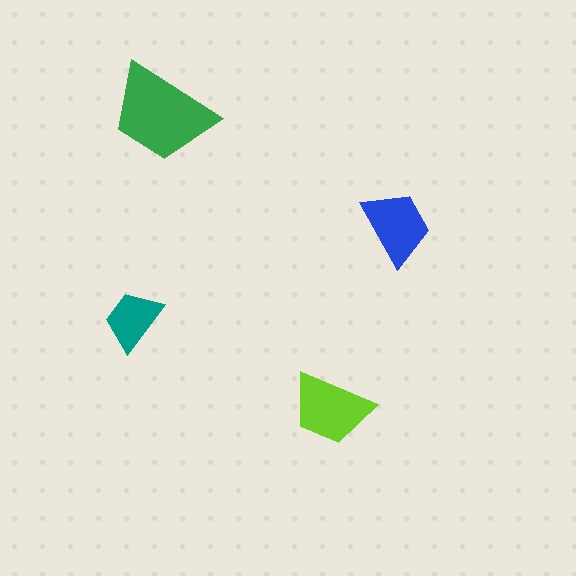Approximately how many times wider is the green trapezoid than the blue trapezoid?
About 1.5 times wider.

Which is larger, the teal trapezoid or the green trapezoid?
The green one.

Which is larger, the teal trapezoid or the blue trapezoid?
The blue one.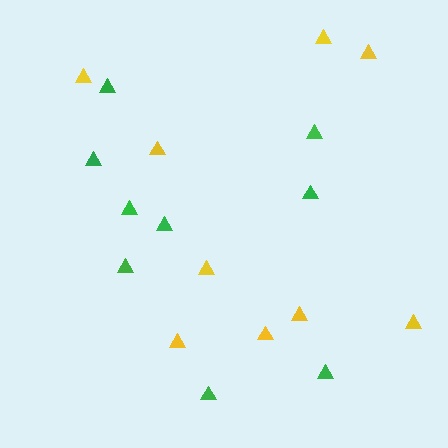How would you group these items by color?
There are 2 groups: one group of yellow triangles (9) and one group of green triangles (9).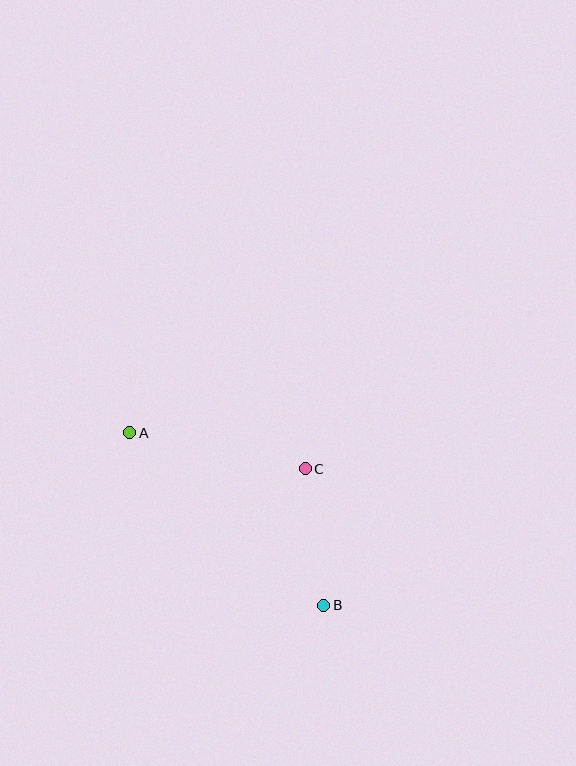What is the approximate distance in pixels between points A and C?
The distance between A and C is approximately 179 pixels.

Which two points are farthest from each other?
Points A and B are farthest from each other.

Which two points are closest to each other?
Points B and C are closest to each other.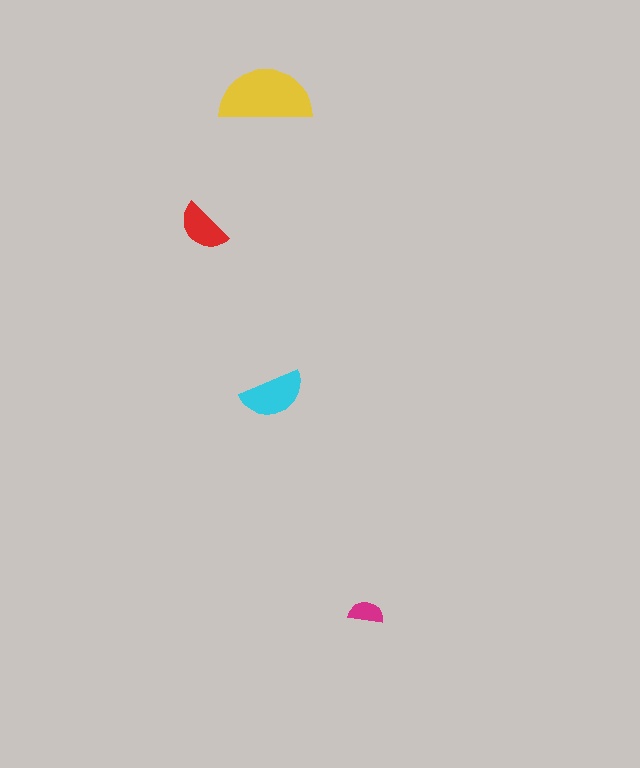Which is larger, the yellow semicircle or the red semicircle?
The yellow one.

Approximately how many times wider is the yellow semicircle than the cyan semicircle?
About 1.5 times wider.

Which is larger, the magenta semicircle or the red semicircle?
The red one.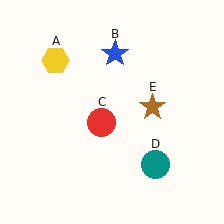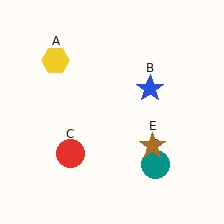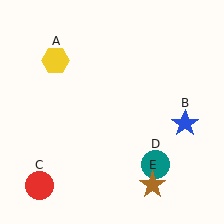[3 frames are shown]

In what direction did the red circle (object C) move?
The red circle (object C) moved down and to the left.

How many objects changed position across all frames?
3 objects changed position: blue star (object B), red circle (object C), brown star (object E).